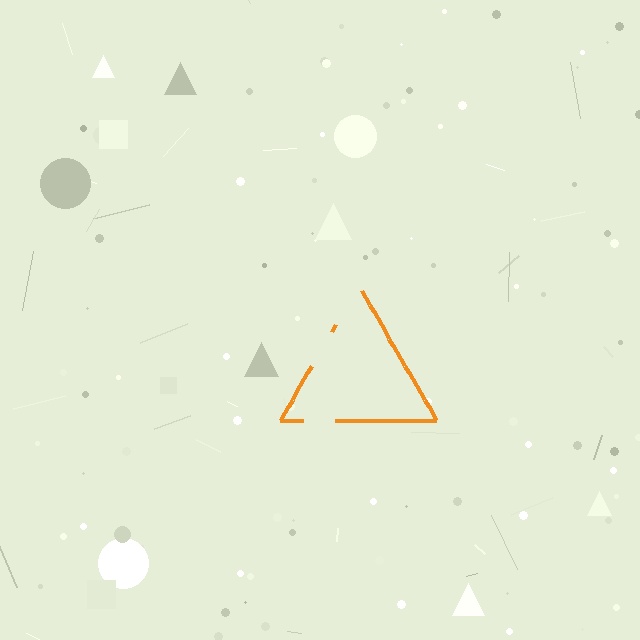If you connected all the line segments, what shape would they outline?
They would outline a triangle.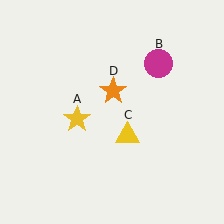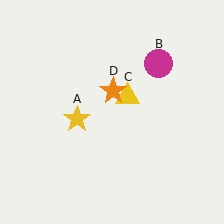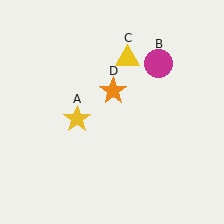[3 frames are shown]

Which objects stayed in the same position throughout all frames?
Yellow star (object A) and magenta circle (object B) and orange star (object D) remained stationary.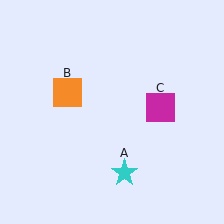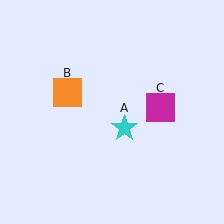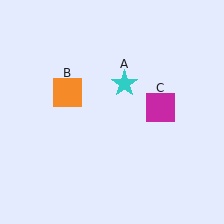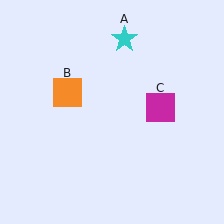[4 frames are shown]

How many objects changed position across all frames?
1 object changed position: cyan star (object A).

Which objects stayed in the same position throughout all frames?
Orange square (object B) and magenta square (object C) remained stationary.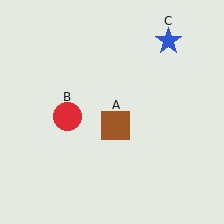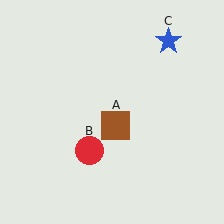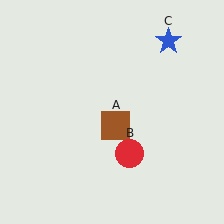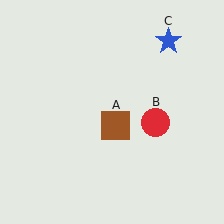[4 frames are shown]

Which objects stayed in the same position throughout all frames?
Brown square (object A) and blue star (object C) remained stationary.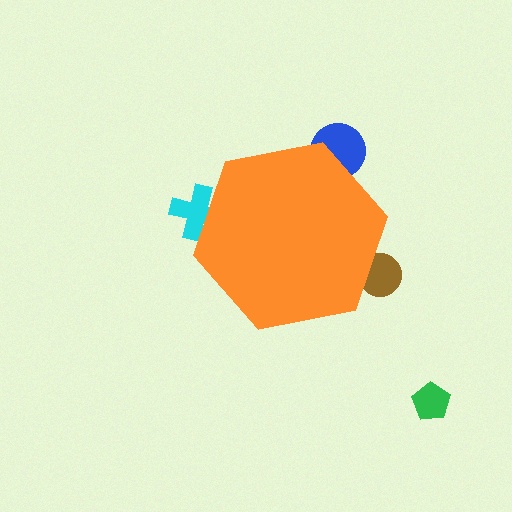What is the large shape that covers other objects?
An orange hexagon.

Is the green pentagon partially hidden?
No, the green pentagon is fully visible.